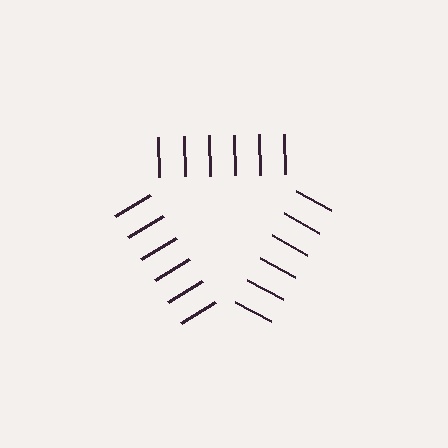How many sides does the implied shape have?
3 sides — the line-ends trace a triangle.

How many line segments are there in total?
18 — 6 along each of the 3 edges.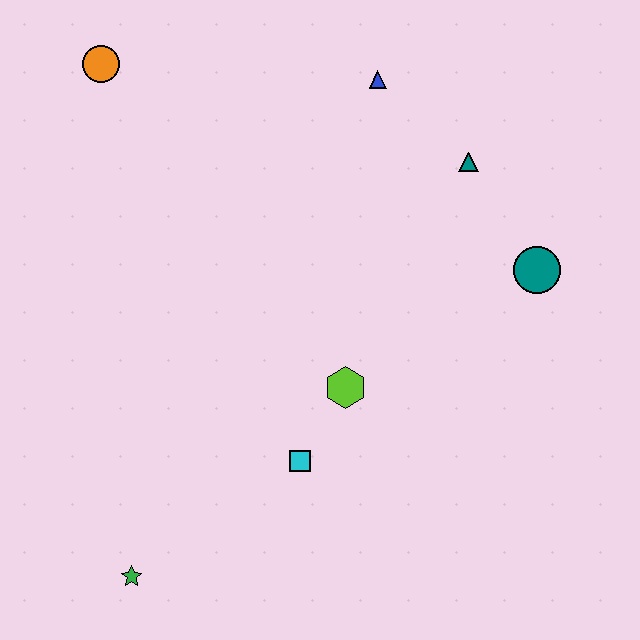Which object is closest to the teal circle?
The teal triangle is closest to the teal circle.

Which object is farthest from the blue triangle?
The green star is farthest from the blue triangle.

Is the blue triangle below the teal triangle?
No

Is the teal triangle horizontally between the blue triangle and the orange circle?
No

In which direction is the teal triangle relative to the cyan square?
The teal triangle is above the cyan square.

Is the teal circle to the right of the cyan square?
Yes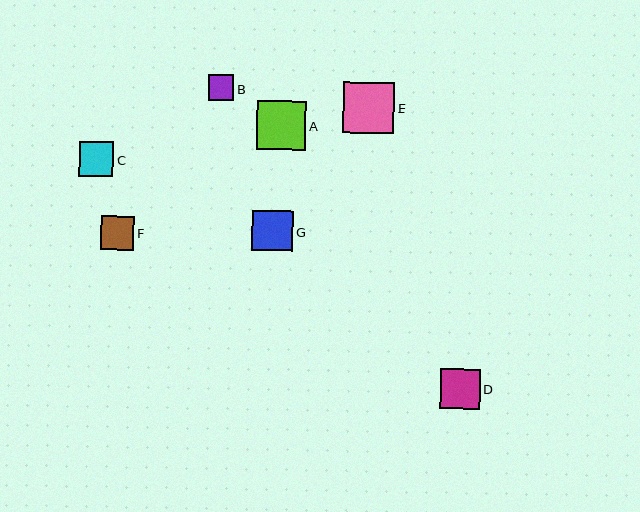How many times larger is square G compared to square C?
Square G is approximately 1.2 times the size of square C.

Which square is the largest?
Square E is the largest with a size of approximately 51 pixels.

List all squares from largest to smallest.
From largest to smallest: E, A, G, D, C, F, B.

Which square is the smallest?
Square B is the smallest with a size of approximately 25 pixels.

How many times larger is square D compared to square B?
Square D is approximately 1.6 times the size of square B.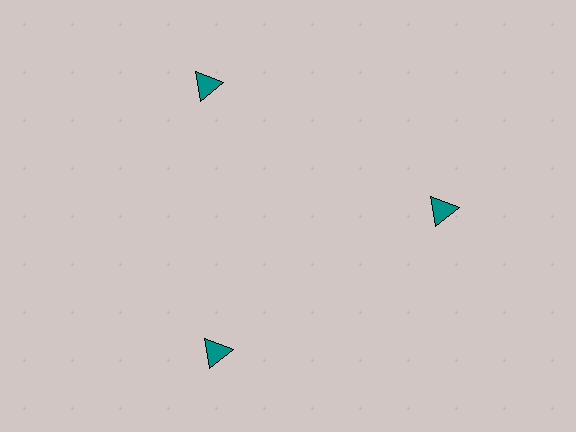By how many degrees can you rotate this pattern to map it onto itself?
The pattern maps onto itself every 120 degrees of rotation.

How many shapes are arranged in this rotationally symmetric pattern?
There are 3 shapes, arranged in 3 groups of 1.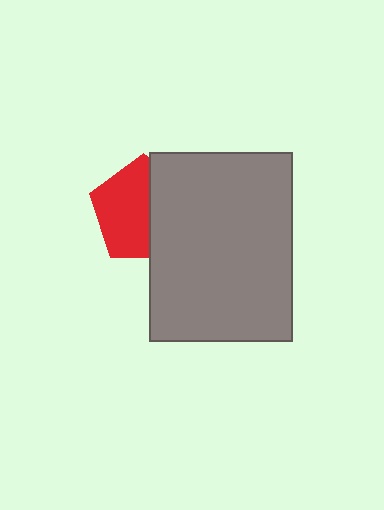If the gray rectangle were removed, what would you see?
You would see the complete red pentagon.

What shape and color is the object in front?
The object in front is a gray rectangle.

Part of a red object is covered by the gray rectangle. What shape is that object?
It is a pentagon.